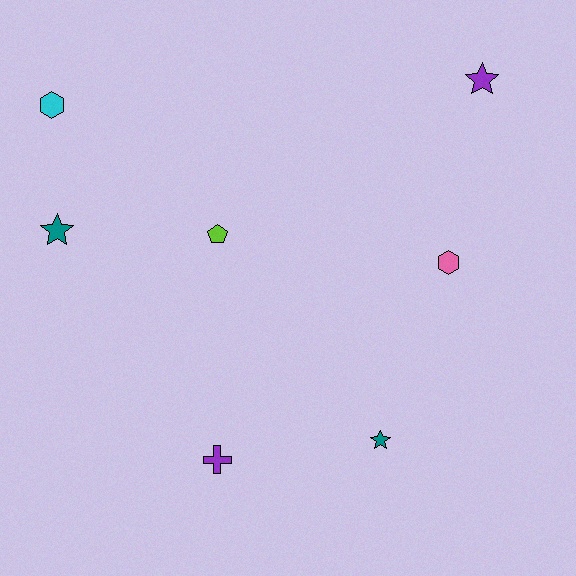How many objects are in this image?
There are 7 objects.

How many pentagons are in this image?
There is 1 pentagon.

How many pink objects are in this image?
There is 1 pink object.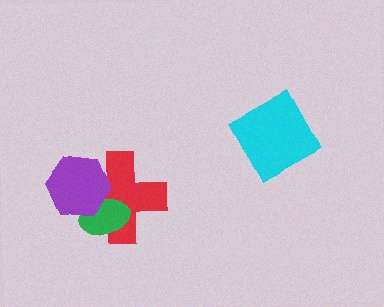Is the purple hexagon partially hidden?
No, no other shape covers it.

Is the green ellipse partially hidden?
Yes, it is partially covered by another shape.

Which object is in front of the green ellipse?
The purple hexagon is in front of the green ellipse.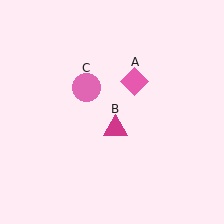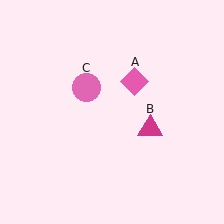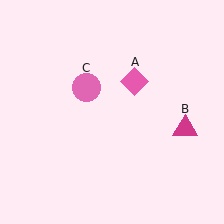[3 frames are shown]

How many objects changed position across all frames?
1 object changed position: magenta triangle (object B).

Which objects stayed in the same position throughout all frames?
Pink diamond (object A) and pink circle (object C) remained stationary.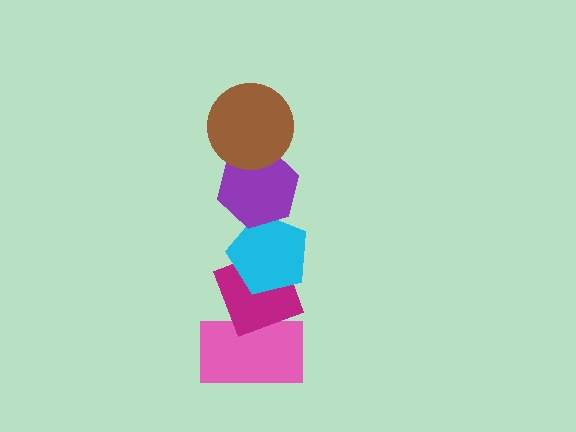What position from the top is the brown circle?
The brown circle is 1st from the top.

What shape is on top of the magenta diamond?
The cyan pentagon is on top of the magenta diamond.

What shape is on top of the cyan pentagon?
The purple hexagon is on top of the cyan pentagon.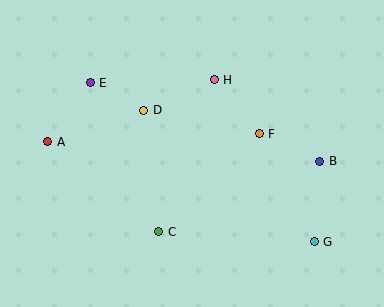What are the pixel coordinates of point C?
Point C is at (159, 232).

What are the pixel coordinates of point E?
Point E is at (90, 83).